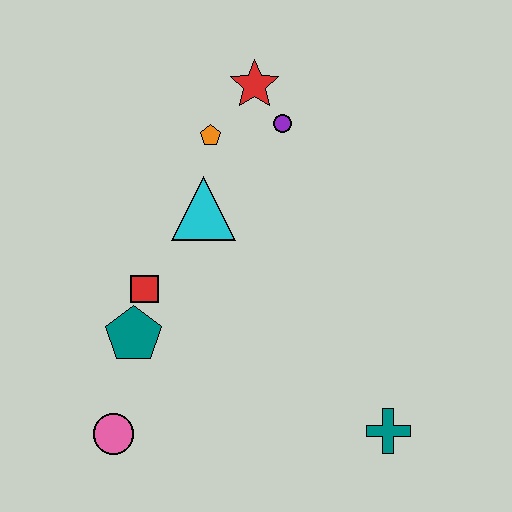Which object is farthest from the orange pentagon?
The teal cross is farthest from the orange pentagon.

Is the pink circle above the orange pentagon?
No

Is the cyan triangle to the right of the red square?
Yes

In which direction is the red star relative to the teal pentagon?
The red star is above the teal pentagon.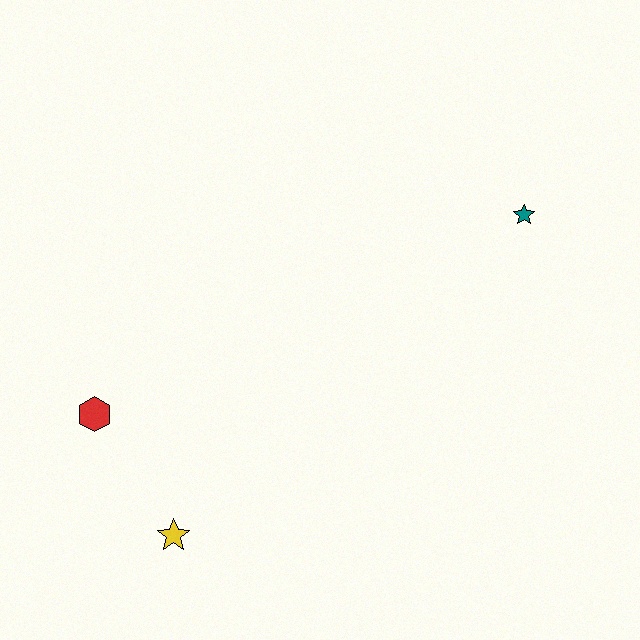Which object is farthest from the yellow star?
The teal star is farthest from the yellow star.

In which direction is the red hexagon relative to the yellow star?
The red hexagon is above the yellow star.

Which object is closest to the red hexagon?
The yellow star is closest to the red hexagon.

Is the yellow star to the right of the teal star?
No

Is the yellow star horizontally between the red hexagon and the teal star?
Yes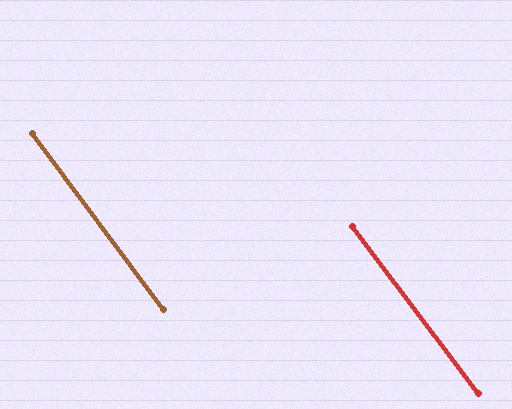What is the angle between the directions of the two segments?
Approximately 0 degrees.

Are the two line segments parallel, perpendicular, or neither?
Parallel — their directions differ by only 0.2°.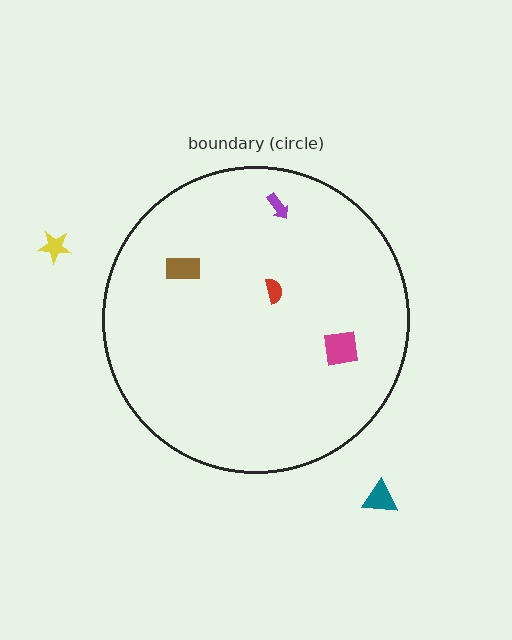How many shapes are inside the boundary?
4 inside, 2 outside.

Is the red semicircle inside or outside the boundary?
Inside.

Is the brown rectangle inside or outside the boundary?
Inside.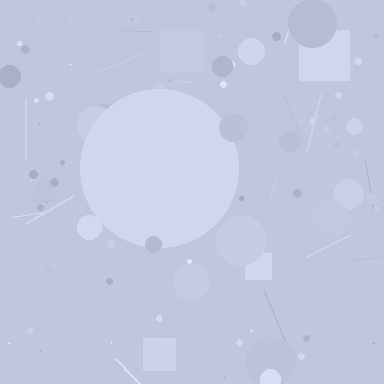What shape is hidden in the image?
A circle is hidden in the image.